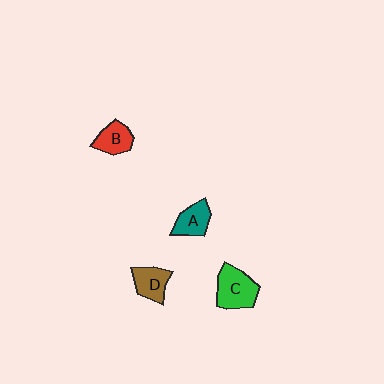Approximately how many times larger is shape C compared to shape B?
Approximately 1.5 times.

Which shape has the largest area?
Shape C (green).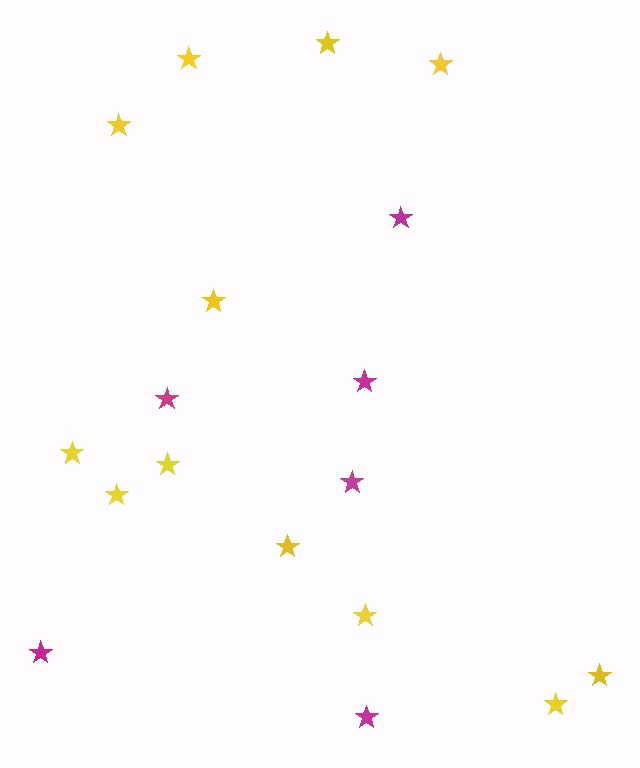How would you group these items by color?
There are 2 groups: one group of yellow stars (12) and one group of magenta stars (6).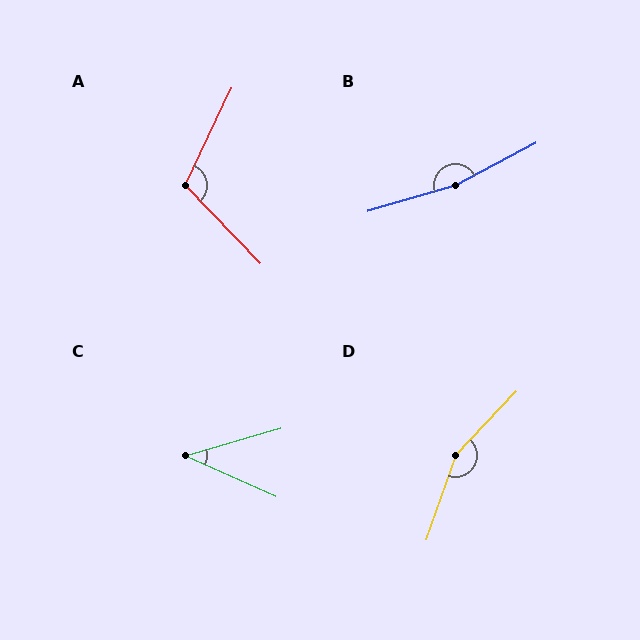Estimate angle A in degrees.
Approximately 111 degrees.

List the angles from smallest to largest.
C (40°), A (111°), D (156°), B (169°).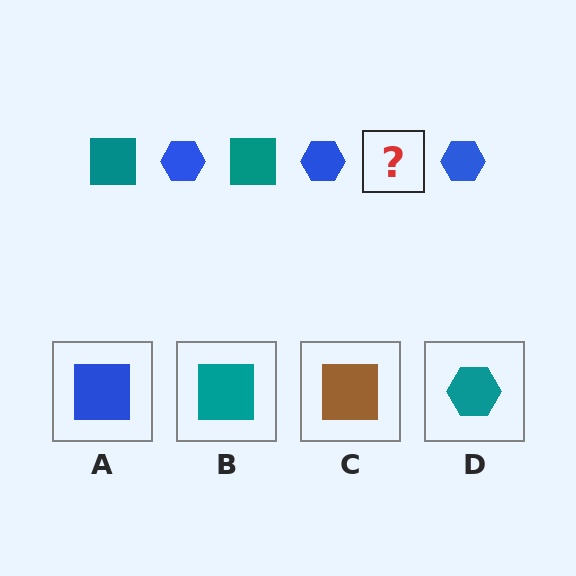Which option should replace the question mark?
Option B.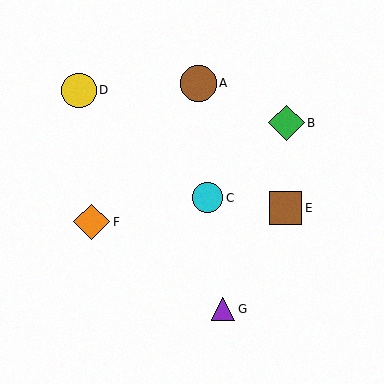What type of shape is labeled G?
Shape G is a purple triangle.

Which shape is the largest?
The orange diamond (labeled F) is the largest.